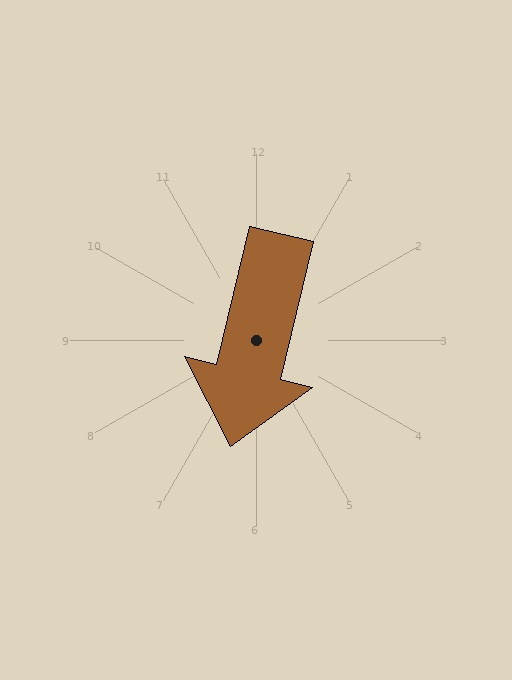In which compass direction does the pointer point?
South.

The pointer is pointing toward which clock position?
Roughly 6 o'clock.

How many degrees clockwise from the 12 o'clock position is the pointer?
Approximately 193 degrees.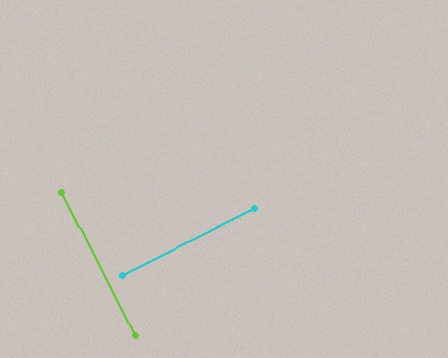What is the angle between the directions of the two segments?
Approximately 90 degrees.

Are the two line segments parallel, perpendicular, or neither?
Perpendicular — they meet at approximately 90°.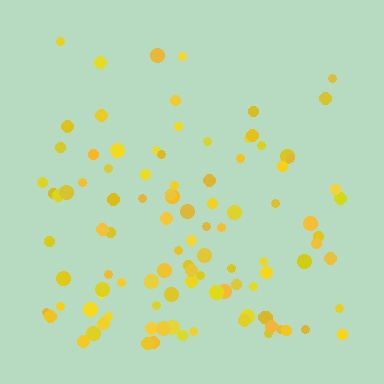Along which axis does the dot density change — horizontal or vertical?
Vertical.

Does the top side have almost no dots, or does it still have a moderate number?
Still a moderate number, just noticeably fewer than the bottom.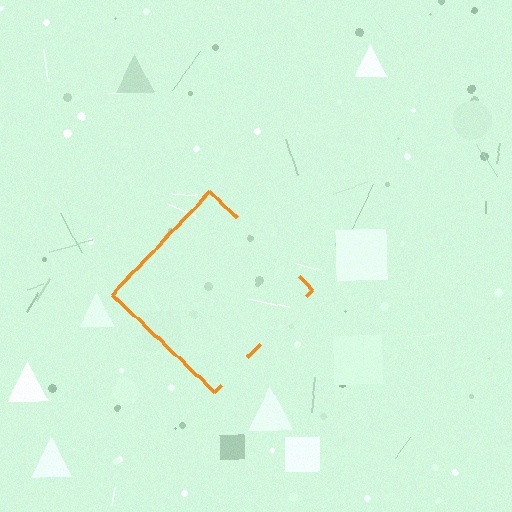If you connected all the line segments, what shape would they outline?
They would outline a diamond.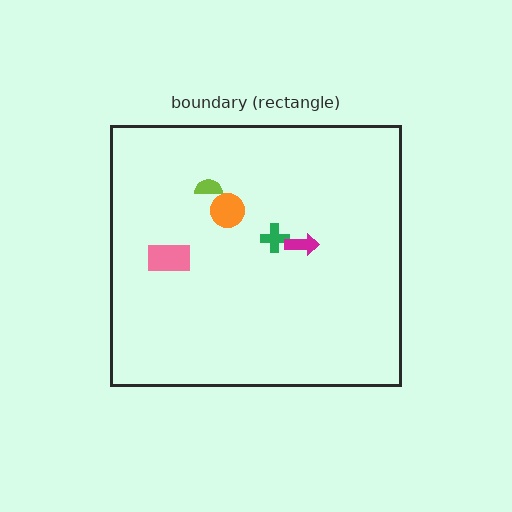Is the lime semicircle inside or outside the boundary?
Inside.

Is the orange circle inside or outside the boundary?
Inside.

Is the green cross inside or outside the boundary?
Inside.